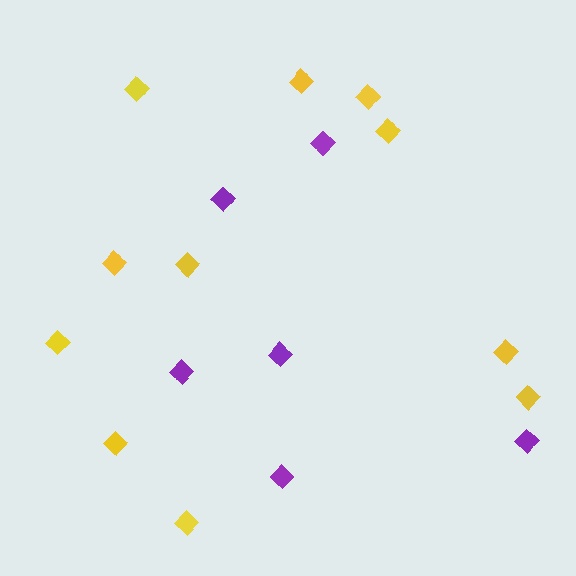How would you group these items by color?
There are 2 groups: one group of purple diamonds (6) and one group of yellow diamonds (11).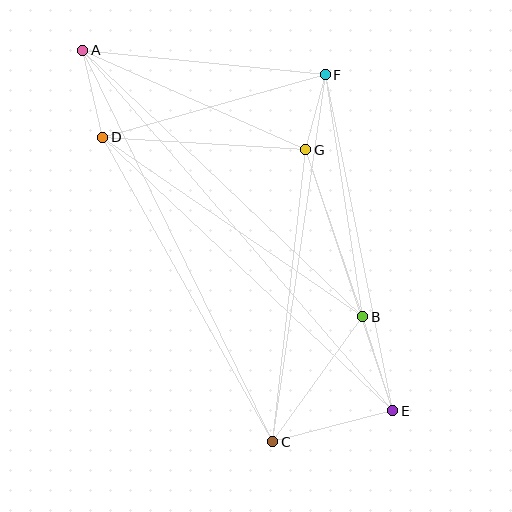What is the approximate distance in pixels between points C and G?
The distance between C and G is approximately 294 pixels.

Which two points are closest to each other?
Points F and G are closest to each other.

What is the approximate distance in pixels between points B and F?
The distance between B and F is approximately 245 pixels.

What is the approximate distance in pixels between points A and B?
The distance between A and B is approximately 386 pixels.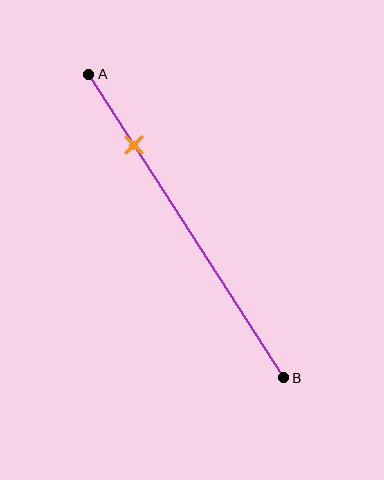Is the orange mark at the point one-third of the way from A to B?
No, the mark is at about 25% from A, not at the 33% one-third point.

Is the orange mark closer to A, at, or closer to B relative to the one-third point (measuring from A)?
The orange mark is closer to point A than the one-third point of segment AB.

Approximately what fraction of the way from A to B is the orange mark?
The orange mark is approximately 25% of the way from A to B.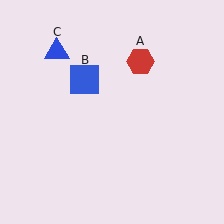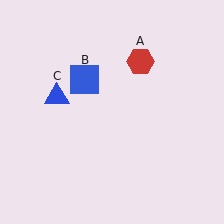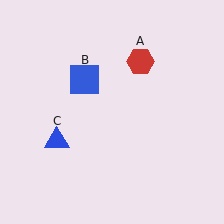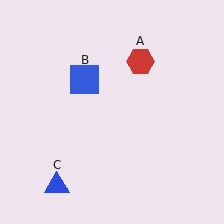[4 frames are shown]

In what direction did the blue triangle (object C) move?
The blue triangle (object C) moved down.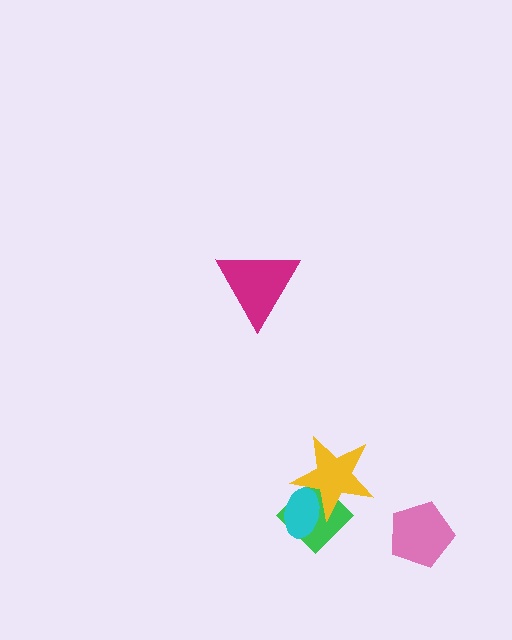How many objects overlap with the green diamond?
2 objects overlap with the green diamond.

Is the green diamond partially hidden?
Yes, it is partially covered by another shape.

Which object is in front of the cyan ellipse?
The yellow star is in front of the cyan ellipse.